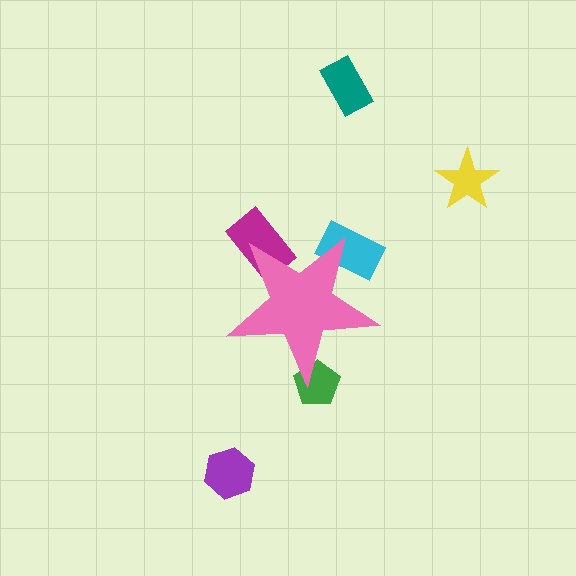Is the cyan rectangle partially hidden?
Yes, the cyan rectangle is partially hidden behind the pink star.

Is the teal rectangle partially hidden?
No, the teal rectangle is fully visible.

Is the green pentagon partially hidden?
Yes, the green pentagon is partially hidden behind the pink star.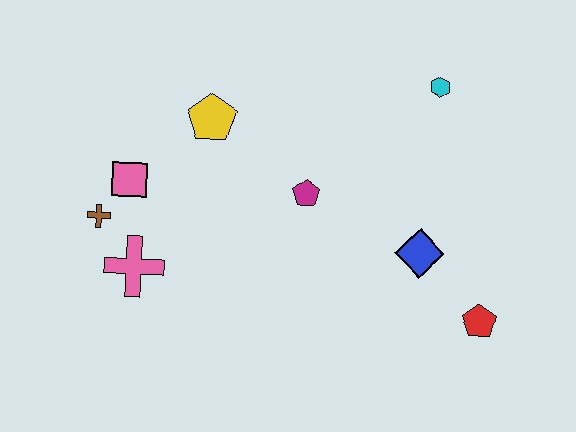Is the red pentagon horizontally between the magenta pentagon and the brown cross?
No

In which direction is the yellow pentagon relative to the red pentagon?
The yellow pentagon is to the left of the red pentagon.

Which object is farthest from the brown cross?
The red pentagon is farthest from the brown cross.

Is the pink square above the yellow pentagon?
No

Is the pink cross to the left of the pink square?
No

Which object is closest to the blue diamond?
The red pentagon is closest to the blue diamond.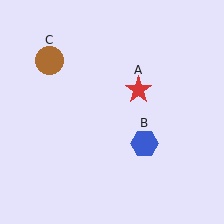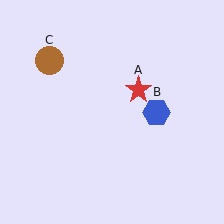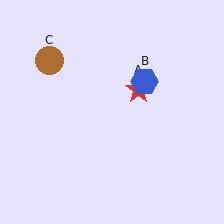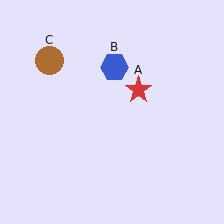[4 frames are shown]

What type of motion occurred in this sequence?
The blue hexagon (object B) rotated counterclockwise around the center of the scene.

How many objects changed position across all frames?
1 object changed position: blue hexagon (object B).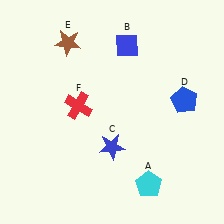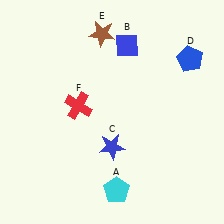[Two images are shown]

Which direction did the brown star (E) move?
The brown star (E) moved right.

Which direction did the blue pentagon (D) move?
The blue pentagon (D) moved up.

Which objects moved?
The objects that moved are: the cyan pentagon (A), the blue pentagon (D), the brown star (E).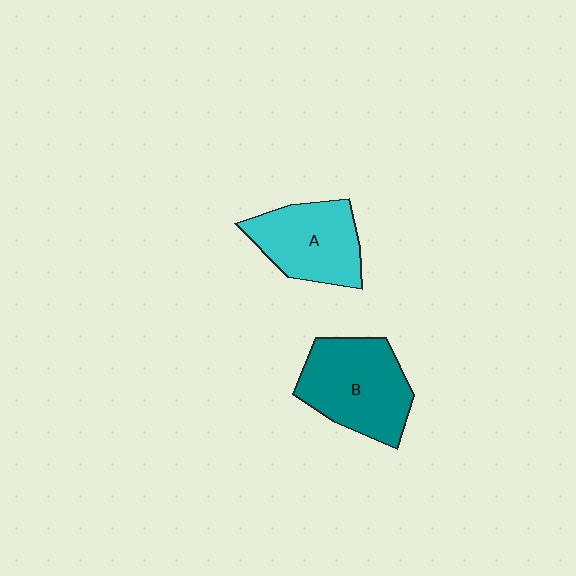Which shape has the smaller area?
Shape A (cyan).